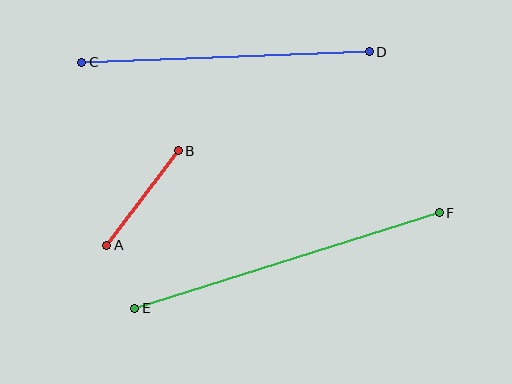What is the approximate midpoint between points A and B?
The midpoint is at approximately (143, 198) pixels.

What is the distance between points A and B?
The distance is approximately 118 pixels.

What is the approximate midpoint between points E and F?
The midpoint is at approximately (287, 261) pixels.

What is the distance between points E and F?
The distance is approximately 319 pixels.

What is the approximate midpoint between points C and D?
The midpoint is at approximately (225, 57) pixels.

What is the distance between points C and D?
The distance is approximately 288 pixels.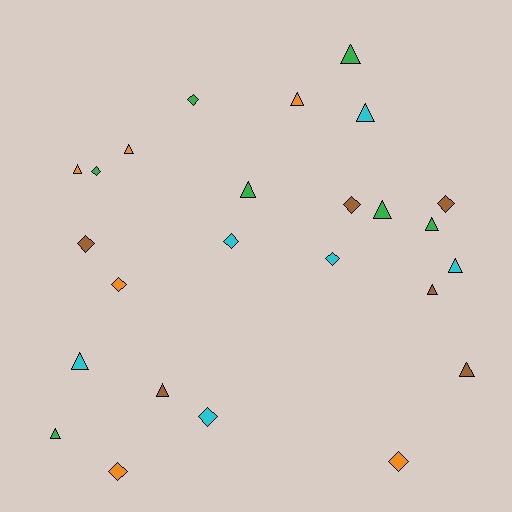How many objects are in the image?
There are 25 objects.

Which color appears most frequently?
Green, with 7 objects.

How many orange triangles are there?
There are 3 orange triangles.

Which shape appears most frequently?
Triangle, with 14 objects.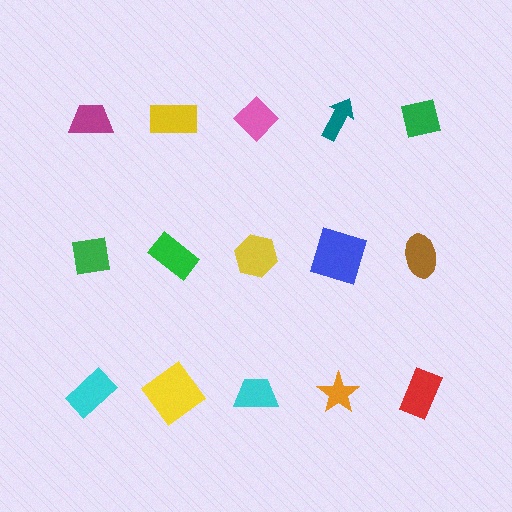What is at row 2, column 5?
A brown ellipse.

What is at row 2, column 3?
A yellow hexagon.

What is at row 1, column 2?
A yellow rectangle.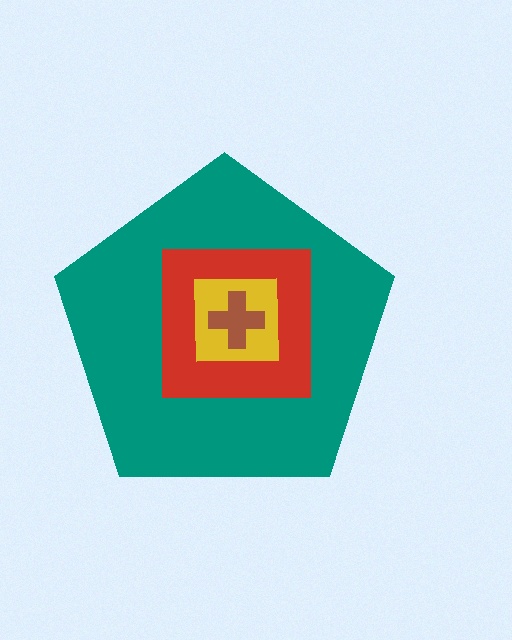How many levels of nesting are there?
4.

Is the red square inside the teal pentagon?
Yes.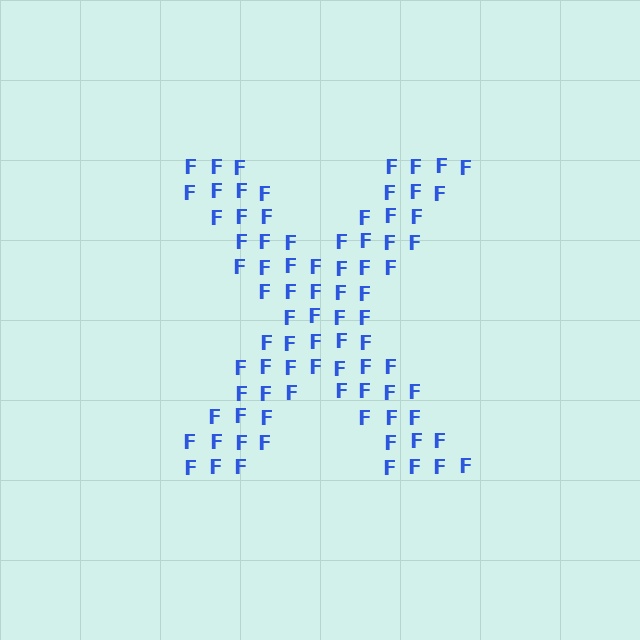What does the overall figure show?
The overall figure shows the letter X.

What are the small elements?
The small elements are letter F's.